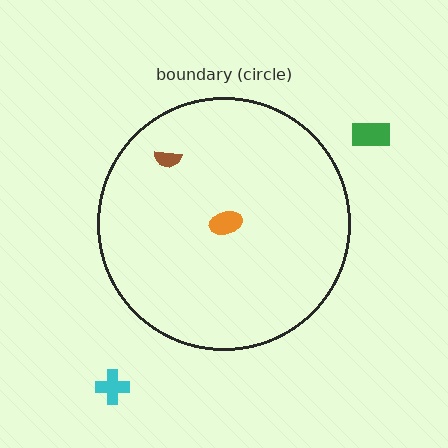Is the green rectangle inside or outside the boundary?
Outside.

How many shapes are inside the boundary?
2 inside, 2 outside.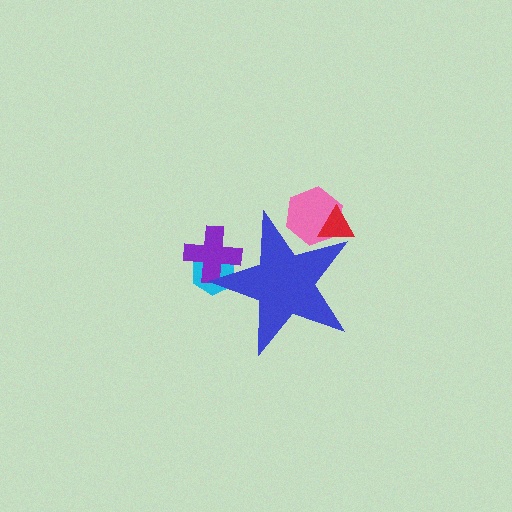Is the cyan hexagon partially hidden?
Yes, the cyan hexagon is partially hidden behind the blue star.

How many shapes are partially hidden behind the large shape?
4 shapes are partially hidden.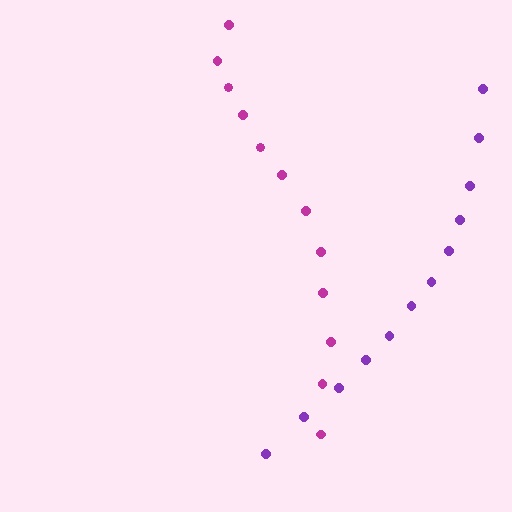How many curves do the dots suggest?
There are 2 distinct paths.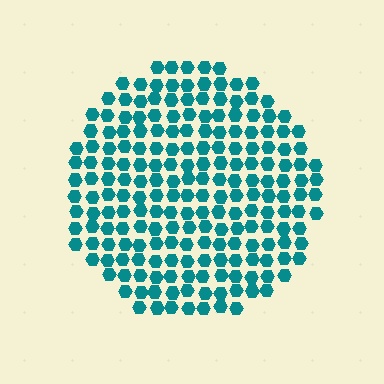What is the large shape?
The large shape is a circle.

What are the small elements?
The small elements are hexagons.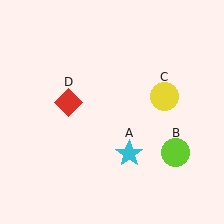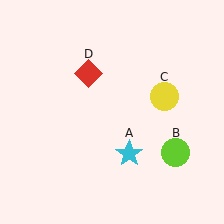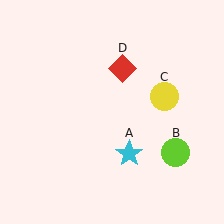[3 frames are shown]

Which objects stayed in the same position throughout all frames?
Cyan star (object A) and lime circle (object B) and yellow circle (object C) remained stationary.